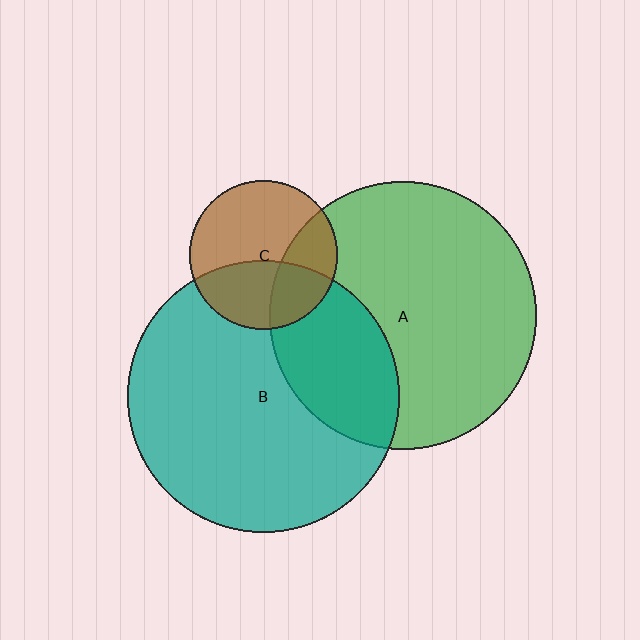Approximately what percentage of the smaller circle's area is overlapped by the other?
Approximately 40%.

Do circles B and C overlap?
Yes.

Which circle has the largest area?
Circle B (teal).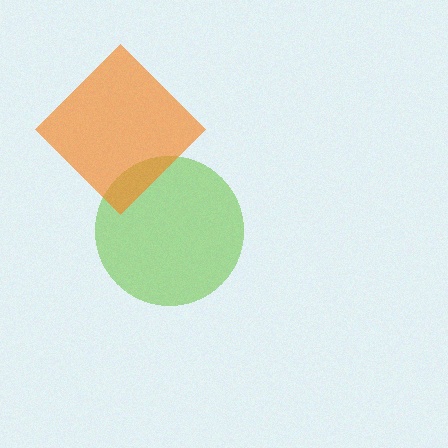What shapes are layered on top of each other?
The layered shapes are: a lime circle, an orange diamond.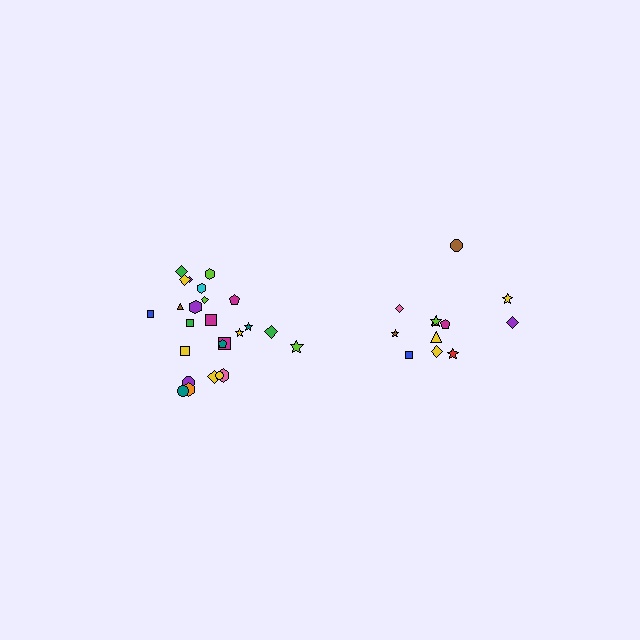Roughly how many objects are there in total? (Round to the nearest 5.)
Roughly 35 objects in total.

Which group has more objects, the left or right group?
The left group.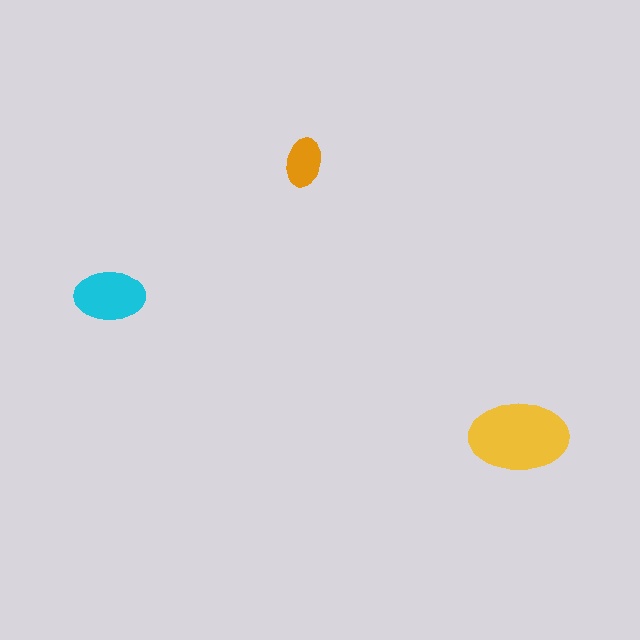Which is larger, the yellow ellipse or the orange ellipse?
The yellow one.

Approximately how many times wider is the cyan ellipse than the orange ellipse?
About 1.5 times wider.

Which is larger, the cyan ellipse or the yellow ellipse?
The yellow one.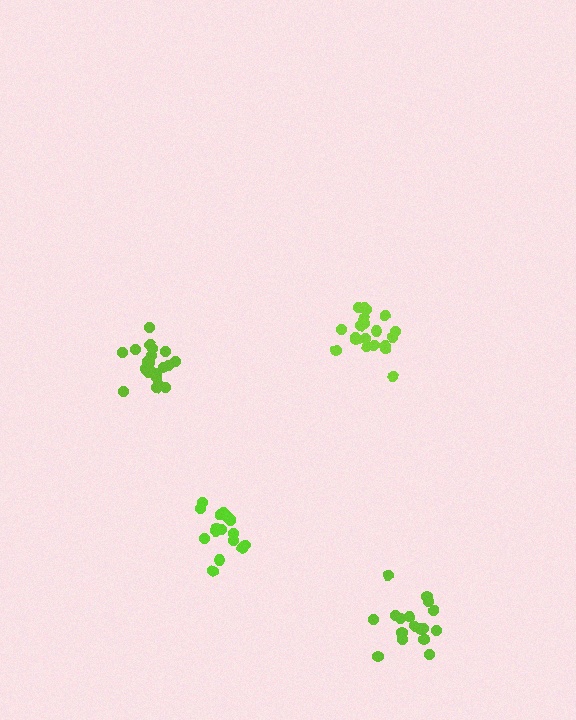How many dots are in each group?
Group 1: 16 dots, Group 2: 20 dots, Group 3: 18 dots, Group 4: 21 dots (75 total).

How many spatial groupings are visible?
There are 4 spatial groupings.